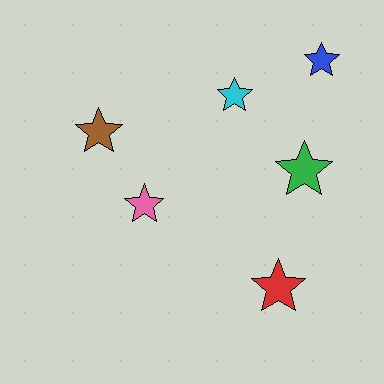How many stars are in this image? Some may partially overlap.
There are 6 stars.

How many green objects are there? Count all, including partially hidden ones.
There is 1 green object.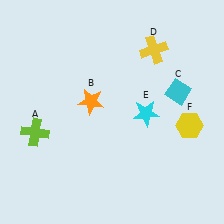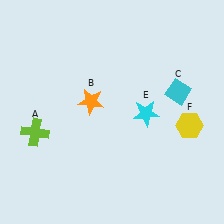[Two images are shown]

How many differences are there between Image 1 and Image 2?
There is 1 difference between the two images.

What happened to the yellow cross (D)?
The yellow cross (D) was removed in Image 2. It was in the top-right area of Image 1.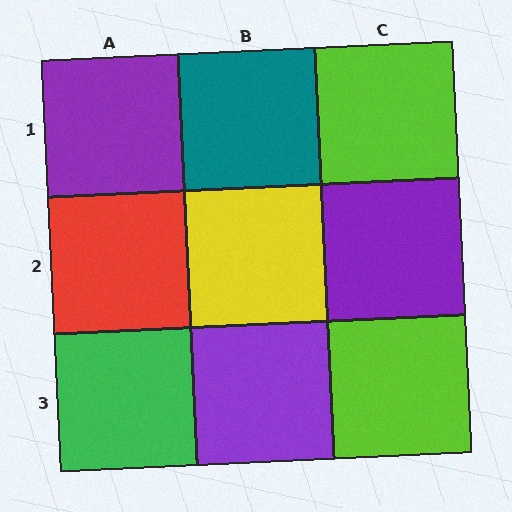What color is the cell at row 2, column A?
Red.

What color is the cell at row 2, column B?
Yellow.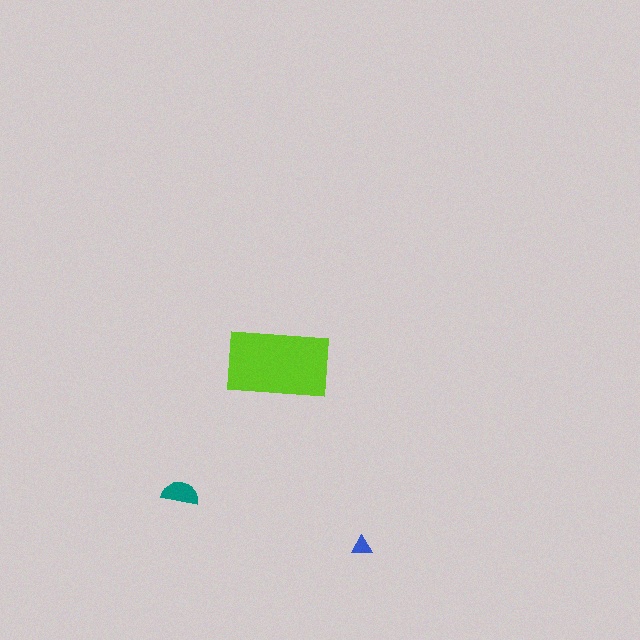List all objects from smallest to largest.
The blue triangle, the teal semicircle, the lime rectangle.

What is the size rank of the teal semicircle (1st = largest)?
2nd.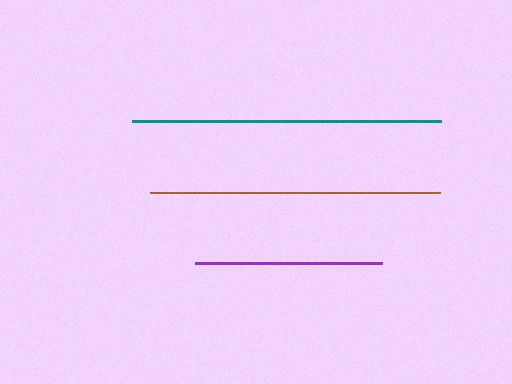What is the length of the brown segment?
The brown segment is approximately 290 pixels long.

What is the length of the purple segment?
The purple segment is approximately 188 pixels long.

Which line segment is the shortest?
The purple line is the shortest at approximately 188 pixels.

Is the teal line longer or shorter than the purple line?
The teal line is longer than the purple line.